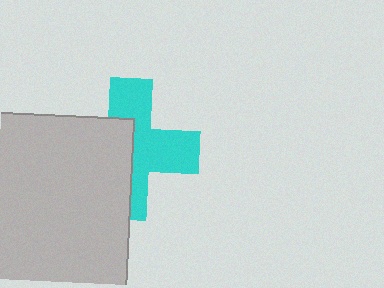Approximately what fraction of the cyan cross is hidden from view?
Roughly 47% of the cyan cross is hidden behind the light gray square.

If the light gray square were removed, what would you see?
You would see the complete cyan cross.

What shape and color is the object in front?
The object in front is a light gray square.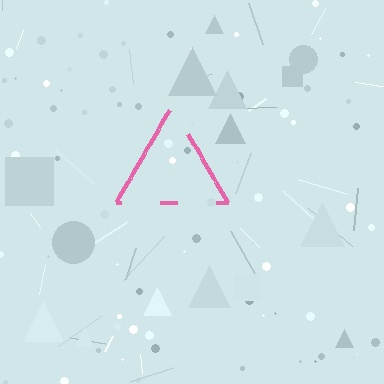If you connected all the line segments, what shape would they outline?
They would outline a triangle.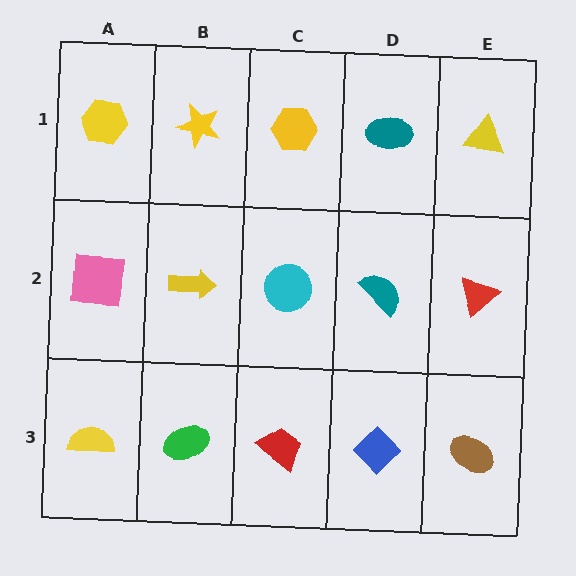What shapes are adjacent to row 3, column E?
A red triangle (row 2, column E), a blue diamond (row 3, column D).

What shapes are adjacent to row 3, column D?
A teal semicircle (row 2, column D), a red trapezoid (row 3, column C), a brown ellipse (row 3, column E).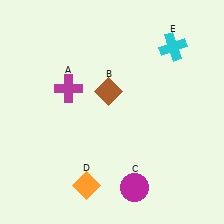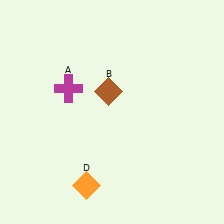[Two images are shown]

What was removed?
The cyan cross (E), the magenta circle (C) were removed in Image 2.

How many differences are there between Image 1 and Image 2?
There are 2 differences between the two images.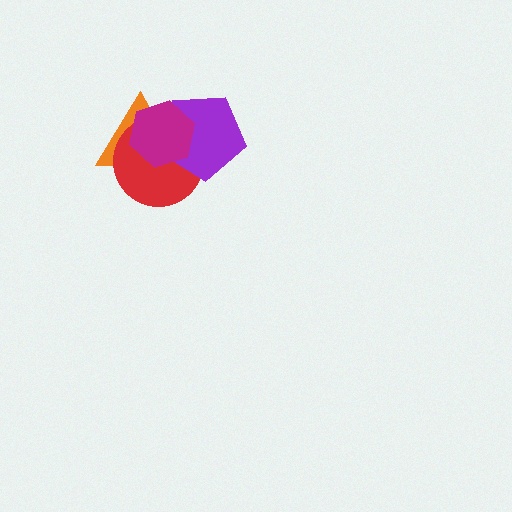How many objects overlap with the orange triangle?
3 objects overlap with the orange triangle.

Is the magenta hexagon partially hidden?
No, no other shape covers it.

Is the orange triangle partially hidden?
Yes, it is partially covered by another shape.